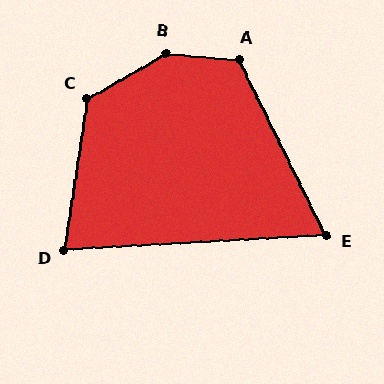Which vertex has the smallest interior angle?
E, at approximately 67 degrees.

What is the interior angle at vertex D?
Approximately 78 degrees (acute).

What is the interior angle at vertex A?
Approximately 121 degrees (obtuse).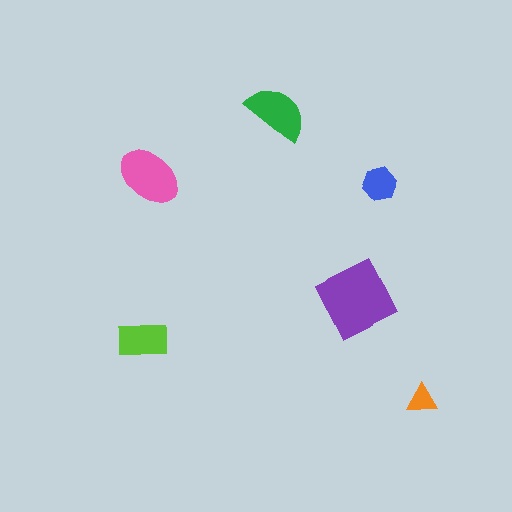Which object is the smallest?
The orange triangle.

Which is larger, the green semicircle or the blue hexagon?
The green semicircle.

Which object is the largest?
The purple square.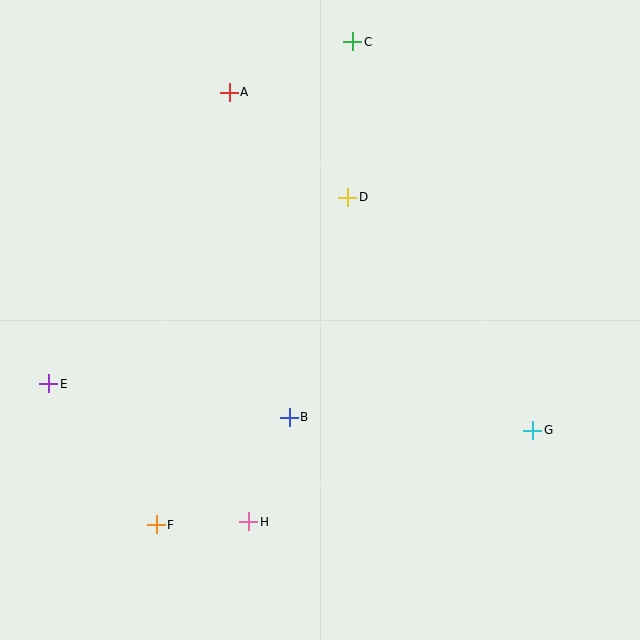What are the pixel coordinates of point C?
Point C is at (353, 42).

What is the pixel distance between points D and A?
The distance between D and A is 159 pixels.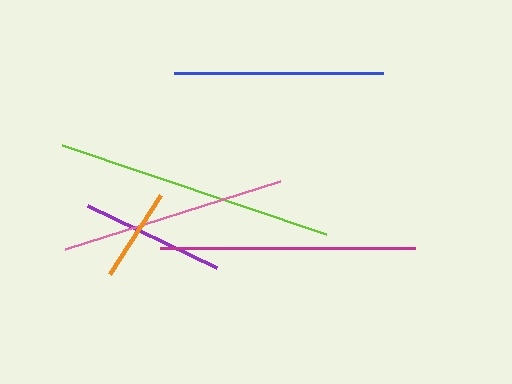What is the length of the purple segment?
The purple segment is approximately 143 pixels long.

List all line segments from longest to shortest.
From longest to shortest: lime, magenta, pink, blue, purple, orange.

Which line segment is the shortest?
The orange line is the shortest at approximately 94 pixels.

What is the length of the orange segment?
The orange segment is approximately 94 pixels long.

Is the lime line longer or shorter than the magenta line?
The lime line is longer than the magenta line.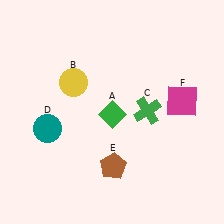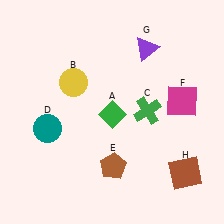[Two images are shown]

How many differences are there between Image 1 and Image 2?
There are 2 differences between the two images.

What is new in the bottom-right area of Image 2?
A brown square (H) was added in the bottom-right area of Image 2.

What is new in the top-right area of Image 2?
A purple triangle (G) was added in the top-right area of Image 2.